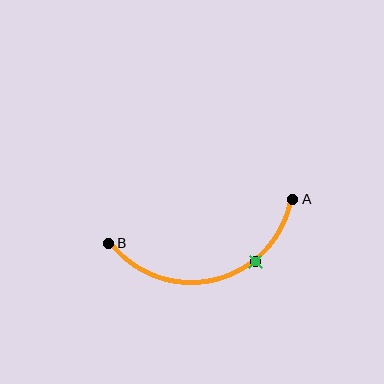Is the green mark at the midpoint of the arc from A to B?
No. The green mark lies on the arc but is closer to endpoint A. The arc midpoint would be at the point on the curve equidistant along the arc from both A and B.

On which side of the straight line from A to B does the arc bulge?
The arc bulges below the straight line connecting A and B.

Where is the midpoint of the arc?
The arc midpoint is the point on the curve farthest from the straight line joining A and B. It sits below that line.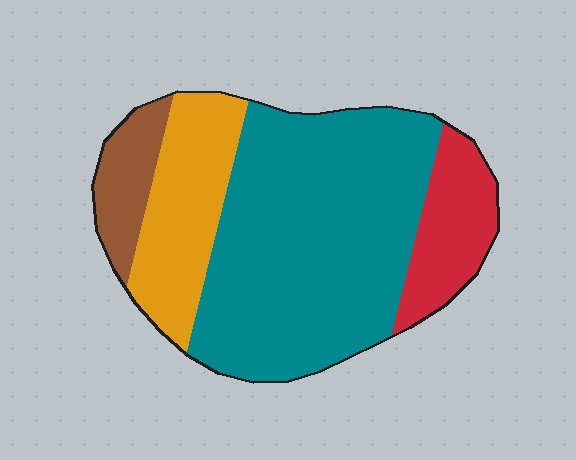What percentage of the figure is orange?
Orange covers roughly 20% of the figure.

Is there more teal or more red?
Teal.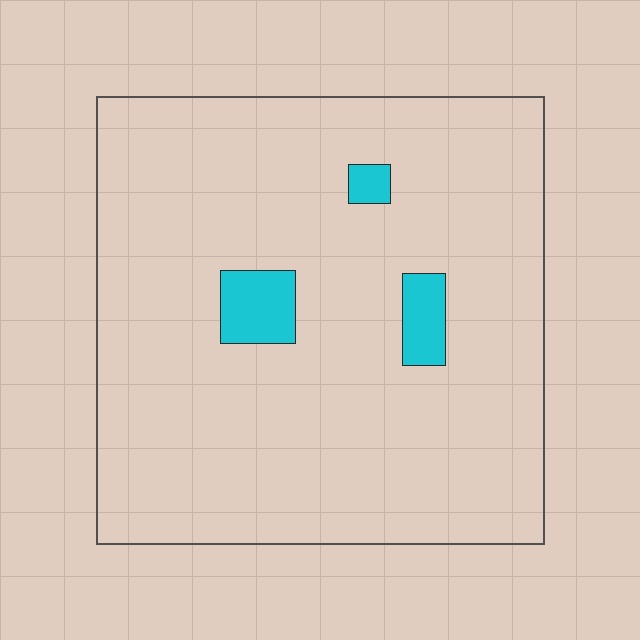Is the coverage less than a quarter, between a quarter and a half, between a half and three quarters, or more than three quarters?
Less than a quarter.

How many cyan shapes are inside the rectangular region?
3.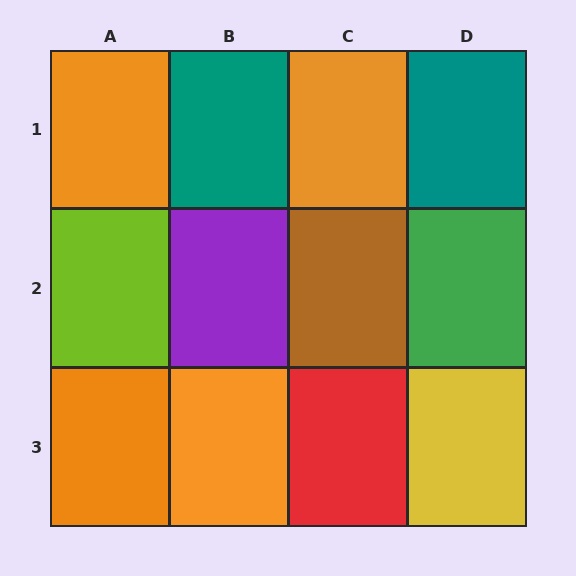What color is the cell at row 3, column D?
Yellow.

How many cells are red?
1 cell is red.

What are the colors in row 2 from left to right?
Lime, purple, brown, green.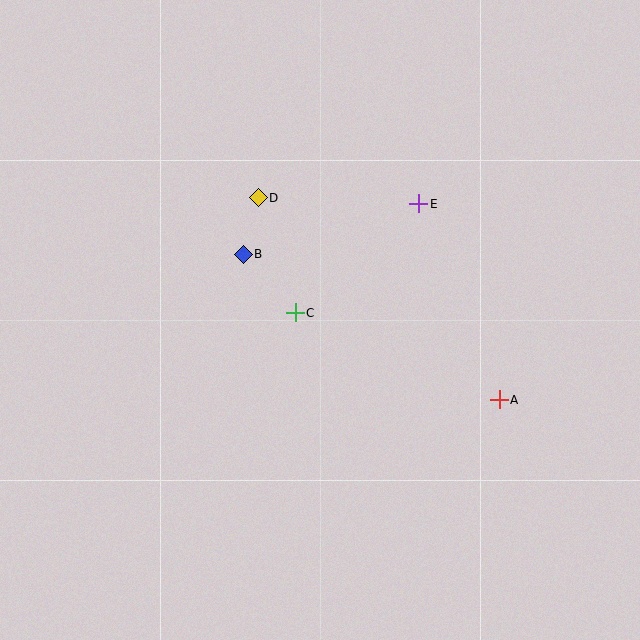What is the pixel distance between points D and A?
The distance between D and A is 314 pixels.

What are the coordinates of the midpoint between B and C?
The midpoint between B and C is at (269, 283).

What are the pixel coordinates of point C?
Point C is at (295, 313).